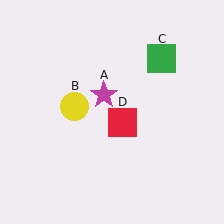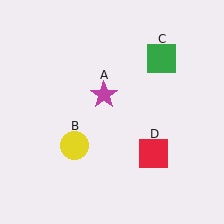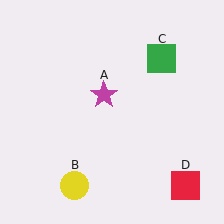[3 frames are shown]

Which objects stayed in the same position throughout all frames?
Magenta star (object A) and green square (object C) remained stationary.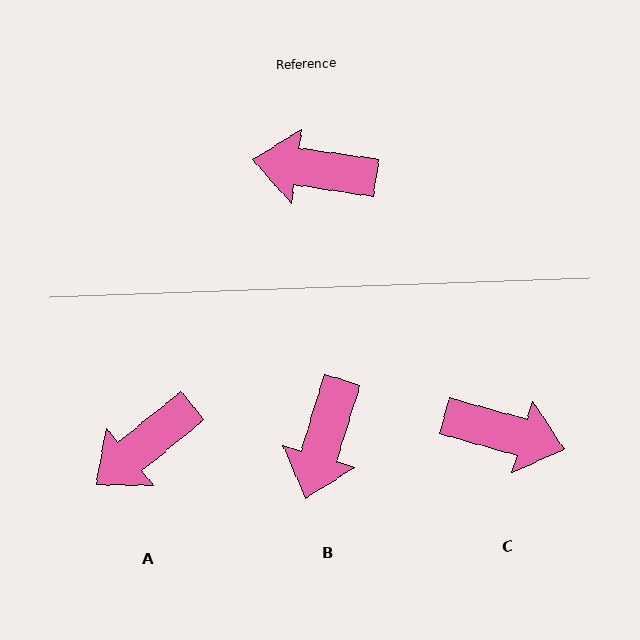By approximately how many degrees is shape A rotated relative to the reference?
Approximately 47 degrees counter-clockwise.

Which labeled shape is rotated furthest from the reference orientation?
C, about 172 degrees away.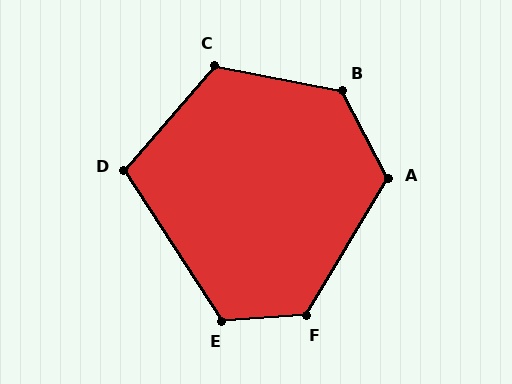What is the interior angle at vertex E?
Approximately 119 degrees (obtuse).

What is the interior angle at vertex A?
Approximately 121 degrees (obtuse).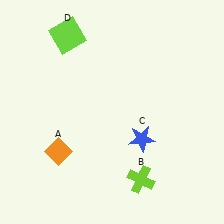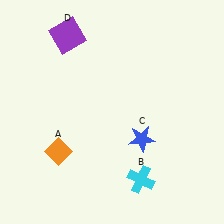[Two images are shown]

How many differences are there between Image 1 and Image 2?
There are 2 differences between the two images.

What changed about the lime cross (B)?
In Image 1, B is lime. In Image 2, it changed to cyan.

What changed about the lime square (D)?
In Image 1, D is lime. In Image 2, it changed to purple.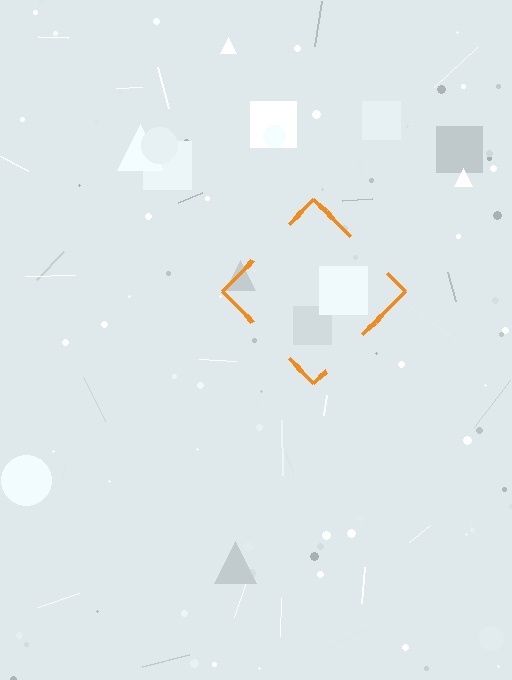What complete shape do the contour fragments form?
The contour fragments form a diamond.